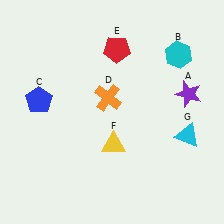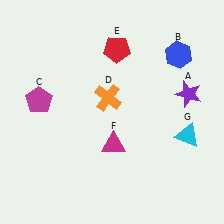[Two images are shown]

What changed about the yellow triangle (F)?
In Image 1, F is yellow. In Image 2, it changed to magenta.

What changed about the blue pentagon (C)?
In Image 1, C is blue. In Image 2, it changed to magenta.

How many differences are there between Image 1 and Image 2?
There are 3 differences between the two images.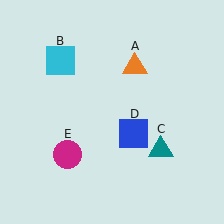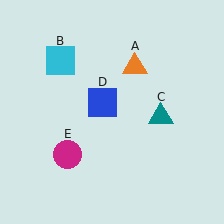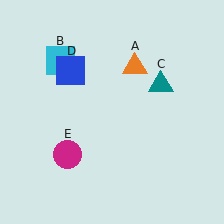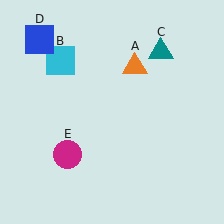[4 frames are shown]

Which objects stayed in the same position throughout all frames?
Orange triangle (object A) and cyan square (object B) and magenta circle (object E) remained stationary.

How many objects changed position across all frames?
2 objects changed position: teal triangle (object C), blue square (object D).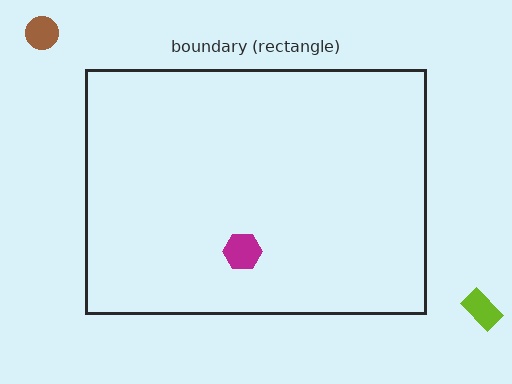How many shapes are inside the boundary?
1 inside, 2 outside.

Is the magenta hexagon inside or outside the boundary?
Inside.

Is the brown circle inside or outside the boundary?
Outside.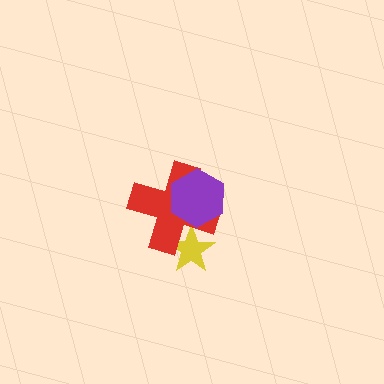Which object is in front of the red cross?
The purple hexagon is in front of the red cross.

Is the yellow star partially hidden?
Yes, it is partially covered by another shape.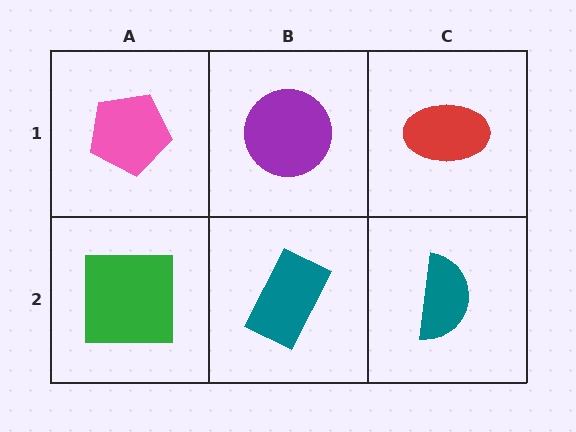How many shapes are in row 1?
3 shapes.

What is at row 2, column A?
A green square.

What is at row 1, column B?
A purple circle.